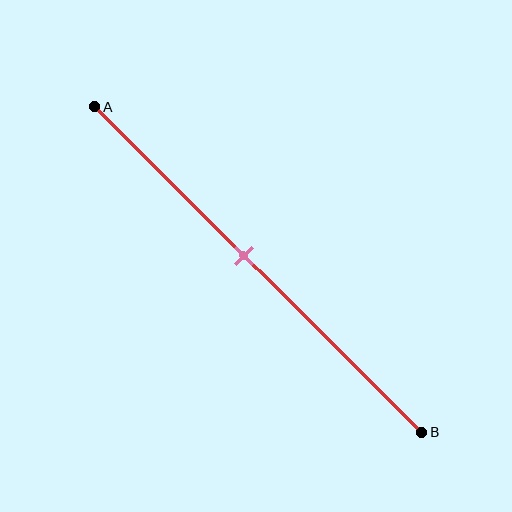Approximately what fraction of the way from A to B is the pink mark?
The pink mark is approximately 45% of the way from A to B.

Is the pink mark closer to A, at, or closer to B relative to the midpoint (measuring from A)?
The pink mark is closer to point A than the midpoint of segment AB.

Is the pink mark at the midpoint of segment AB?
No, the mark is at about 45% from A, not at the 50% midpoint.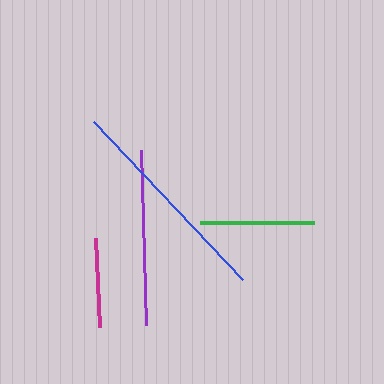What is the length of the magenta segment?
The magenta segment is approximately 89 pixels long.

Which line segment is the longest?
The blue line is the longest at approximately 217 pixels.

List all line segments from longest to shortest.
From longest to shortest: blue, purple, green, magenta.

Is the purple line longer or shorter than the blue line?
The blue line is longer than the purple line.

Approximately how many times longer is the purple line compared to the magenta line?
The purple line is approximately 2.0 times the length of the magenta line.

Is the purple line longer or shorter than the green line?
The purple line is longer than the green line.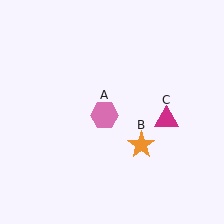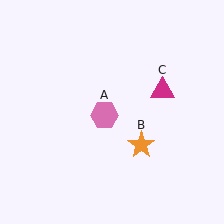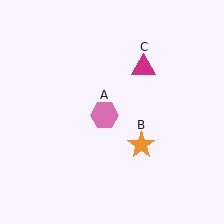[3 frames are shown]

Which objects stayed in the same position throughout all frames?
Pink hexagon (object A) and orange star (object B) remained stationary.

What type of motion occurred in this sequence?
The magenta triangle (object C) rotated counterclockwise around the center of the scene.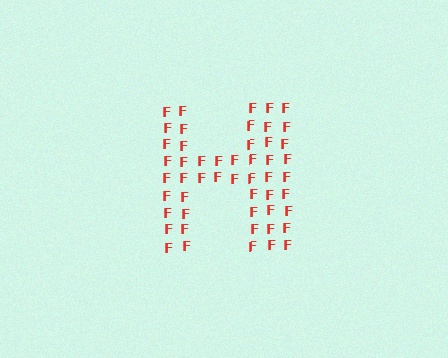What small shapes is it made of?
It is made of small letter F's.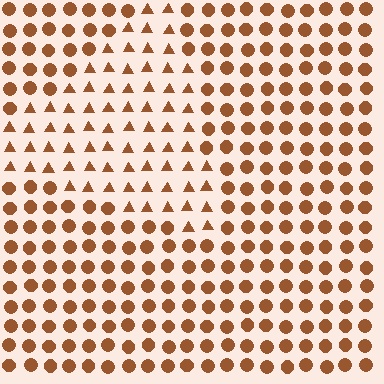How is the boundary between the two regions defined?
The boundary is defined by a change in element shape: triangles inside vs. circles outside. All elements share the same color and spacing.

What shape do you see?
I see a triangle.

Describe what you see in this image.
The image is filled with small brown elements arranged in a uniform grid. A triangle-shaped region contains triangles, while the surrounding area contains circles. The boundary is defined purely by the change in element shape.